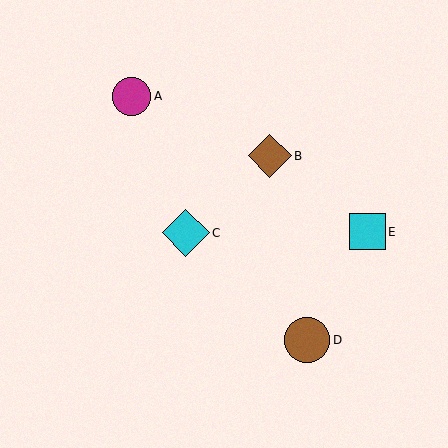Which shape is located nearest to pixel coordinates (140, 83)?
The magenta circle (labeled A) at (132, 96) is nearest to that location.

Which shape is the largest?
The cyan diamond (labeled C) is the largest.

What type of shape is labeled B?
Shape B is a brown diamond.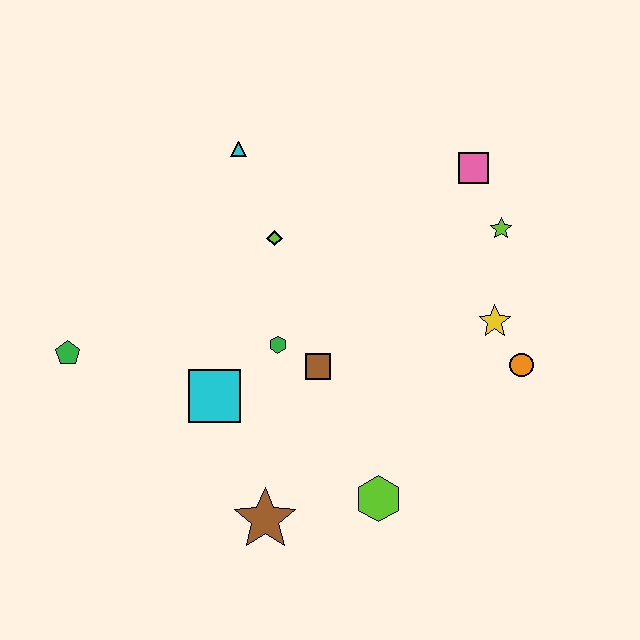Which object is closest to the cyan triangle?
The lime diamond is closest to the cyan triangle.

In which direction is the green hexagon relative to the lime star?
The green hexagon is to the left of the lime star.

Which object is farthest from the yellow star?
The green pentagon is farthest from the yellow star.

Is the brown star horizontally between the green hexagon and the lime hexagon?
No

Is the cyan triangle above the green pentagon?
Yes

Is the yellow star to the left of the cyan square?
No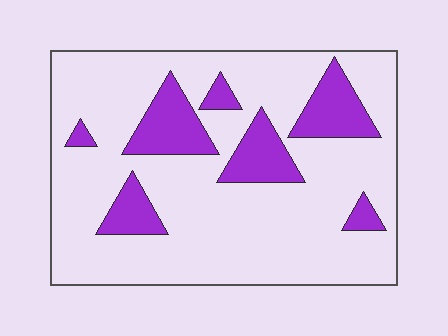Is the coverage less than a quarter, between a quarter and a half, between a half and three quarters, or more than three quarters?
Less than a quarter.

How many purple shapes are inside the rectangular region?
7.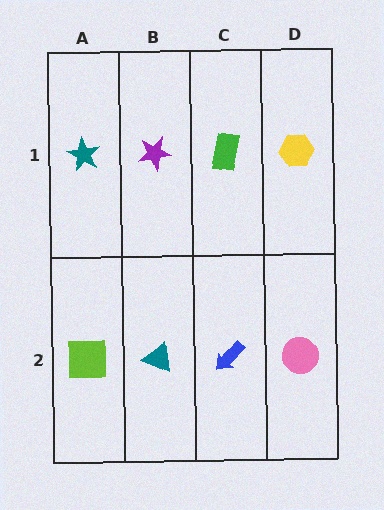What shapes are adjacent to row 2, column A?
A teal star (row 1, column A), a teal triangle (row 2, column B).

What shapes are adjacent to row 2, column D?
A yellow hexagon (row 1, column D), a blue arrow (row 2, column C).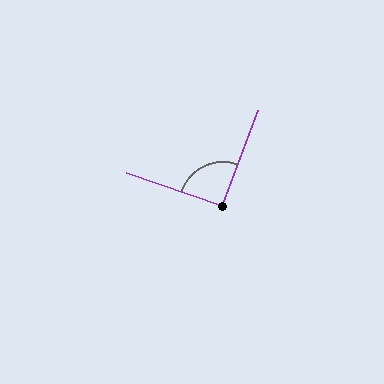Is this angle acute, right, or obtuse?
It is approximately a right angle.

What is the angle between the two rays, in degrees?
Approximately 92 degrees.